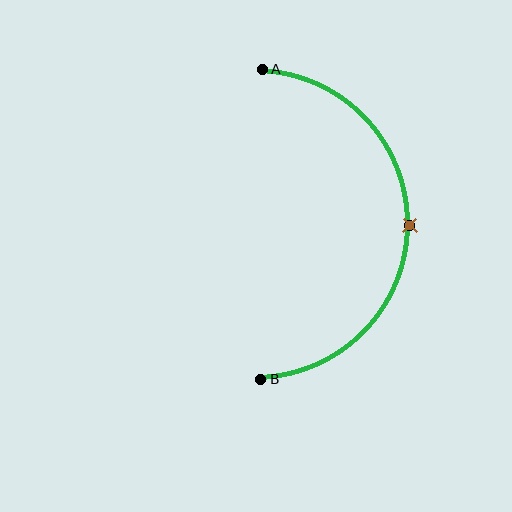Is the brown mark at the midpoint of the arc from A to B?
Yes. The brown mark lies on the arc at equal arc-length from both A and B — it is the arc midpoint.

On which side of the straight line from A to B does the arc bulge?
The arc bulges to the right of the straight line connecting A and B.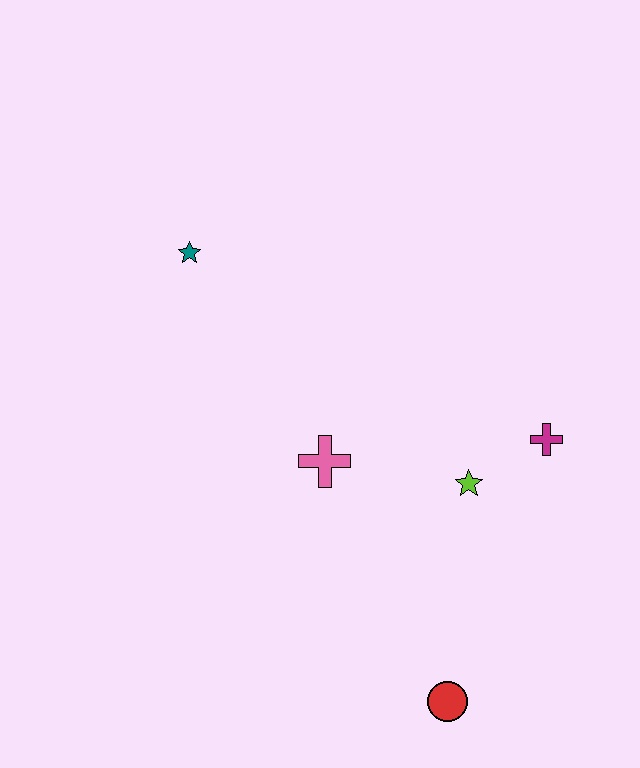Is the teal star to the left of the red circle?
Yes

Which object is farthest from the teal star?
The red circle is farthest from the teal star.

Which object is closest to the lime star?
The magenta cross is closest to the lime star.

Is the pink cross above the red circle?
Yes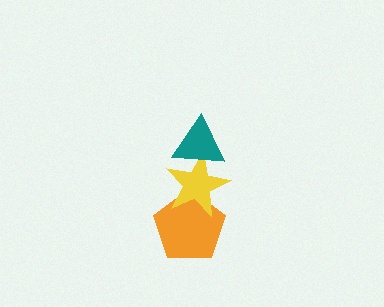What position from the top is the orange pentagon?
The orange pentagon is 3rd from the top.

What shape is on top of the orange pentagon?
The yellow star is on top of the orange pentagon.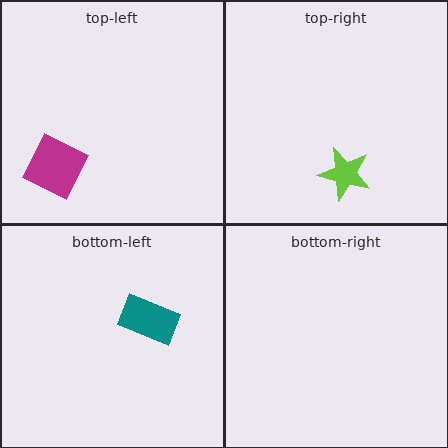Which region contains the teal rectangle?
The bottom-left region.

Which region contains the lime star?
The top-right region.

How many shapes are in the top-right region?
1.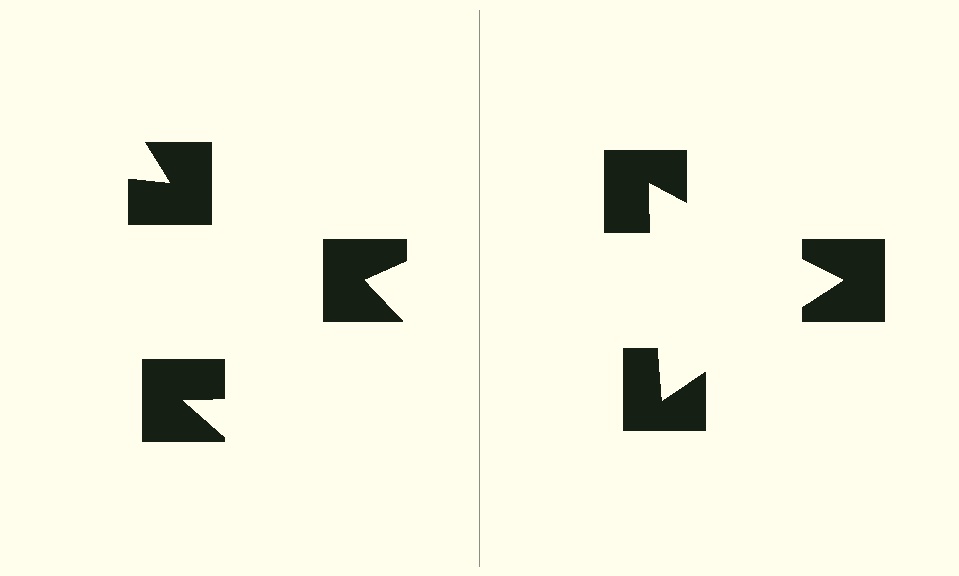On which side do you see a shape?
An illusory triangle appears on the right side. On the left side the wedge cuts are rotated, so no coherent shape forms.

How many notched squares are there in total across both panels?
6 — 3 on each side.